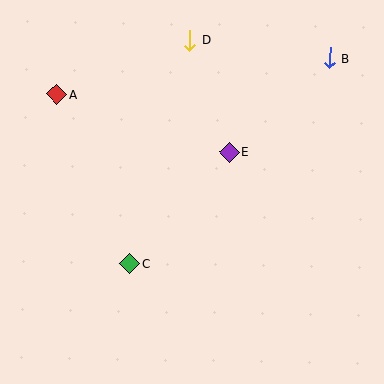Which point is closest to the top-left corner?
Point A is closest to the top-left corner.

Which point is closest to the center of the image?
Point E at (229, 152) is closest to the center.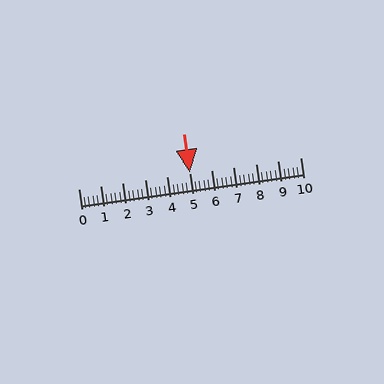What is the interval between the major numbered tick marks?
The major tick marks are spaced 1 units apart.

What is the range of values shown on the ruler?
The ruler shows values from 0 to 10.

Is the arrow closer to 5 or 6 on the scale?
The arrow is closer to 5.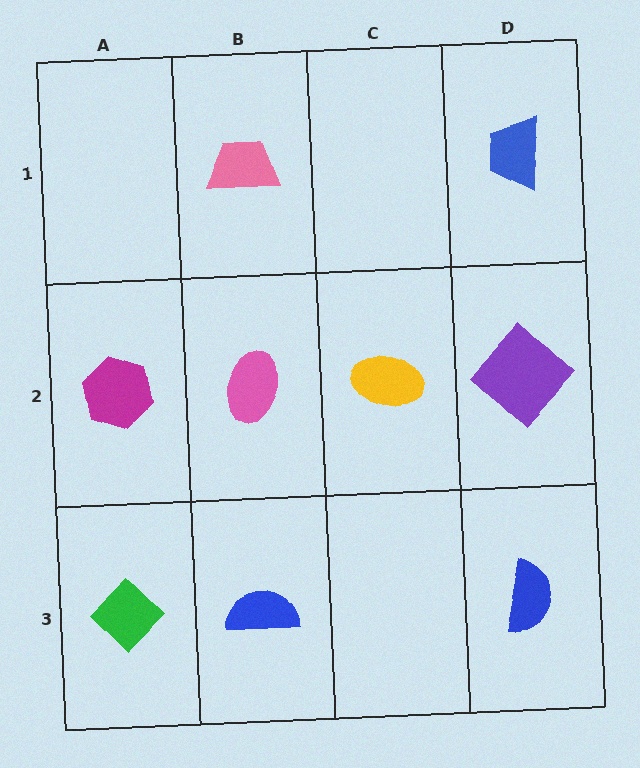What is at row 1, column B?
A pink trapezoid.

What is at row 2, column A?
A magenta hexagon.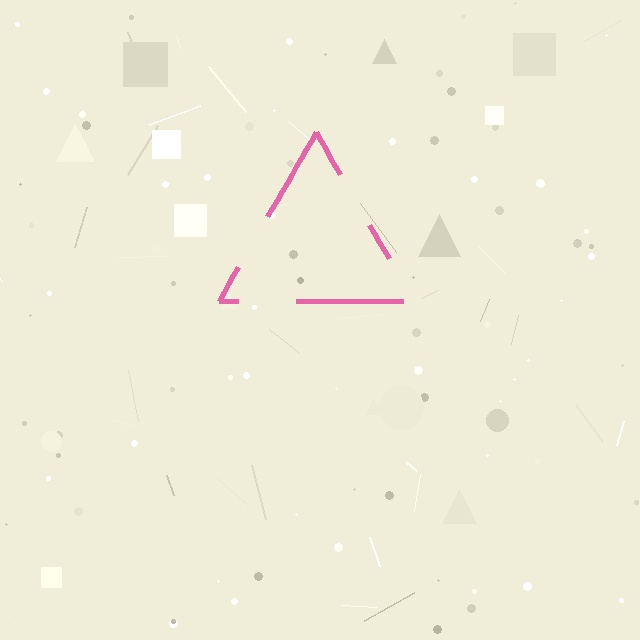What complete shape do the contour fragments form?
The contour fragments form a triangle.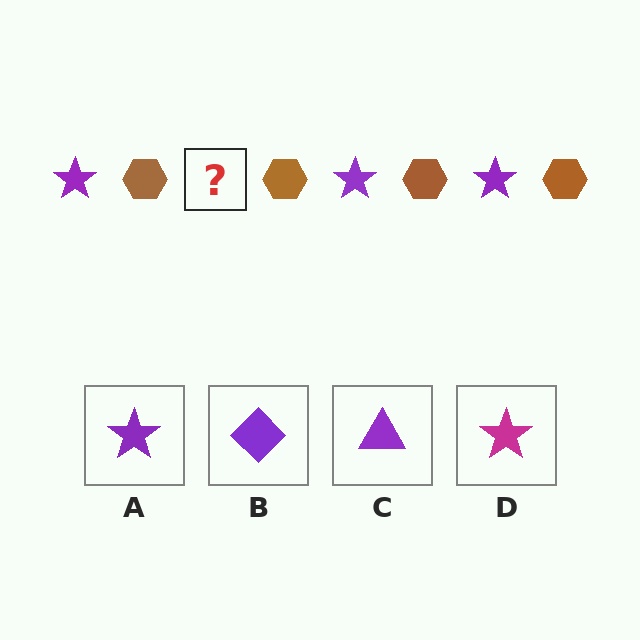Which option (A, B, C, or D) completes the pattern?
A.